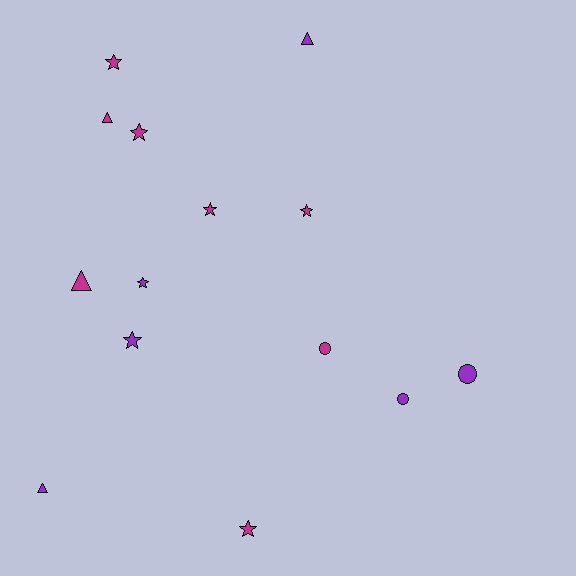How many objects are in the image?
There are 14 objects.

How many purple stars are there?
There are 2 purple stars.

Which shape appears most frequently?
Star, with 7 objects.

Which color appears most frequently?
Magenta, with 8 objects.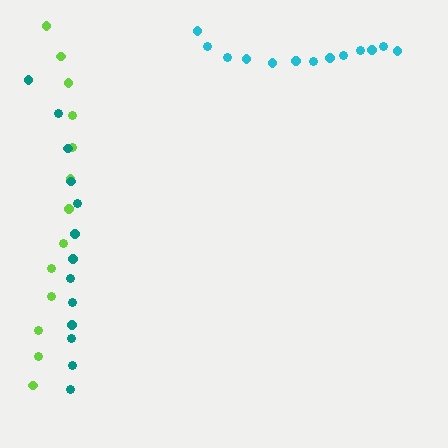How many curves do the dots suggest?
There are 3 distinct paths.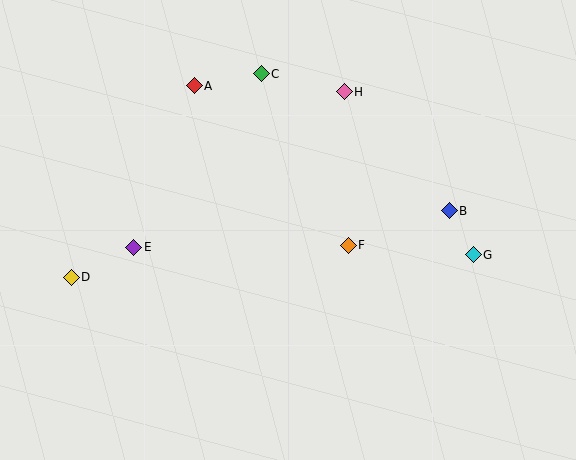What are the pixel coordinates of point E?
Point E is at (134, 247).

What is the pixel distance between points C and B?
The distance between C and B is 233 pixels.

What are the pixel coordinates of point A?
Point A is at (194, 86).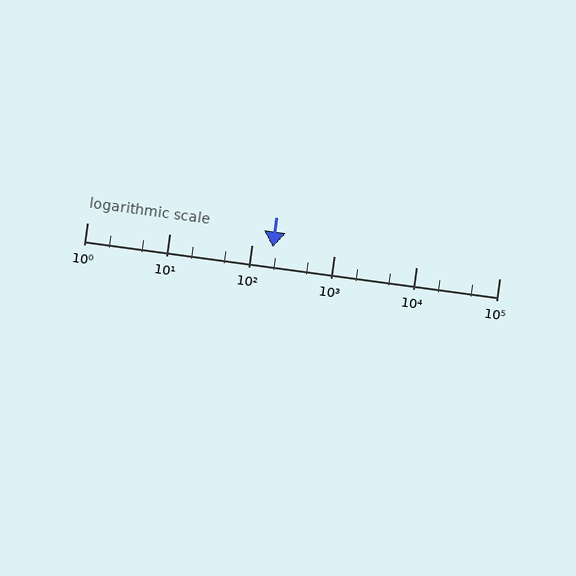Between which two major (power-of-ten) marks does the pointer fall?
The pointer is between 100 and 1000.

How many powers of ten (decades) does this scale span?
The scale spans 5 decades, from 1 to 100000.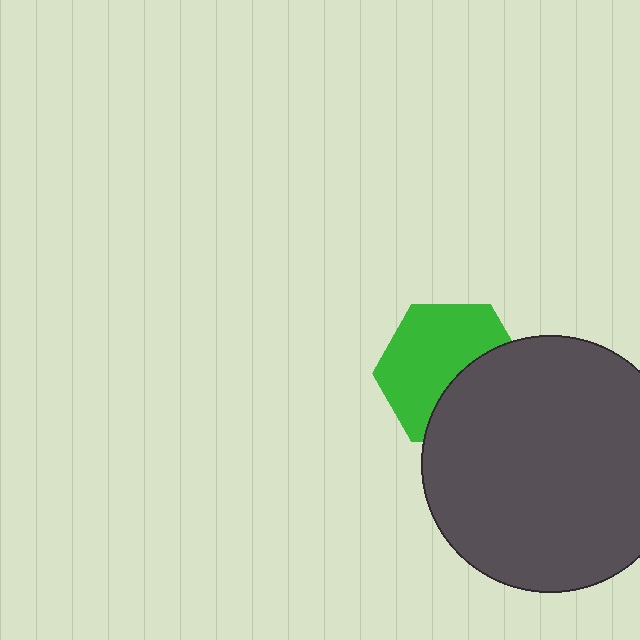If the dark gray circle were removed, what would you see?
You would see the complete green hexagon.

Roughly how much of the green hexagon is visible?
About half of it is visible (roughly 61%).